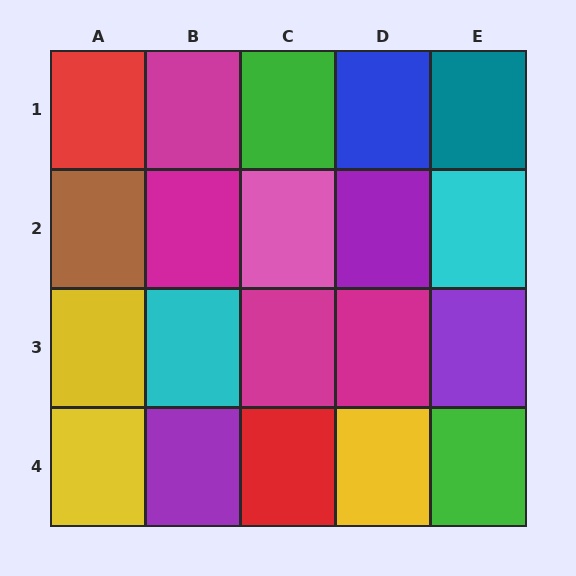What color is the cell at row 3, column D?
Magenta.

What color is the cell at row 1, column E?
Teal.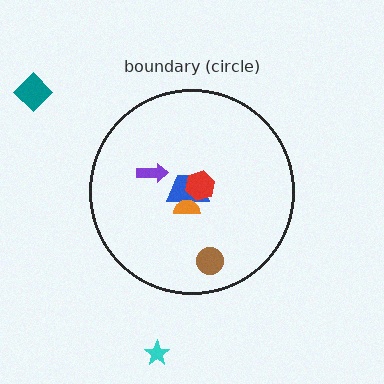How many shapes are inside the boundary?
5 inside, 2 outside.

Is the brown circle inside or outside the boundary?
Inside.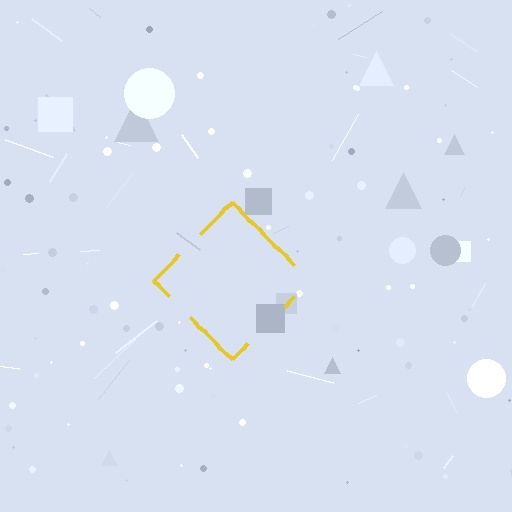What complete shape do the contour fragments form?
The contour fragments form a diamond.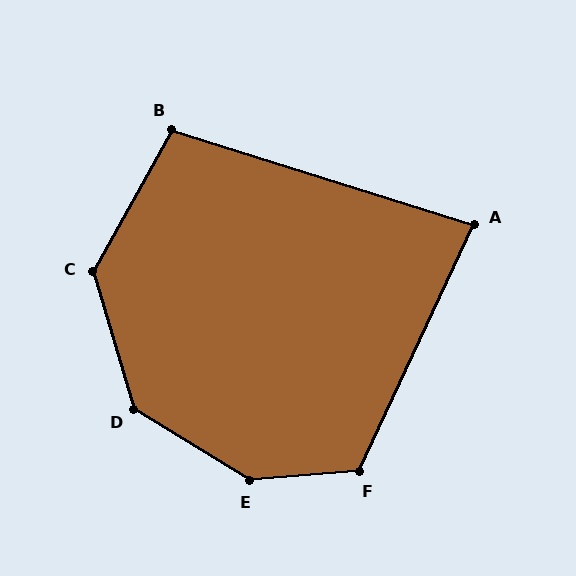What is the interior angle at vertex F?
Approximately 120 degrees (obtuse).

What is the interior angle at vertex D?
Approximately 138 degrees (obtuse).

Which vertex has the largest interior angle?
E, at approximately 143 degrees.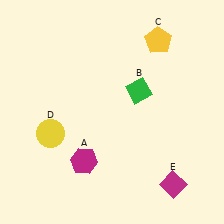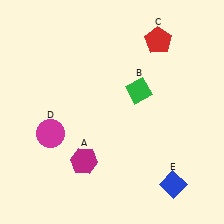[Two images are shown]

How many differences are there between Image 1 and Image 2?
There are 3 differences between the two images.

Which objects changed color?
C changed from yellow to red. D changed from yellow to magenta. E changed from magenta to blue.